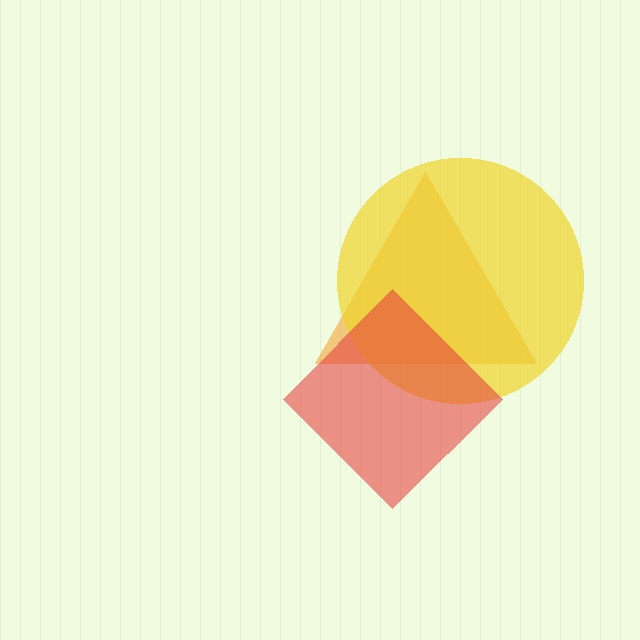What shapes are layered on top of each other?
The layered shapes are: an orange triangle, a yellow circle, a red diamond.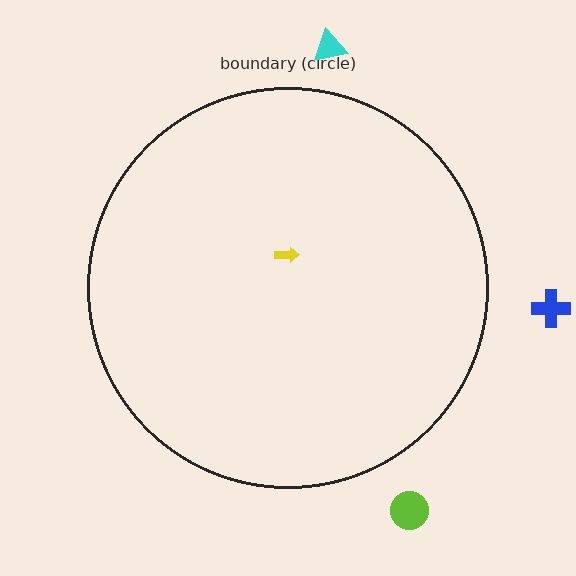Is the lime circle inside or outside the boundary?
Outside.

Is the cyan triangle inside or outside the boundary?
Outside.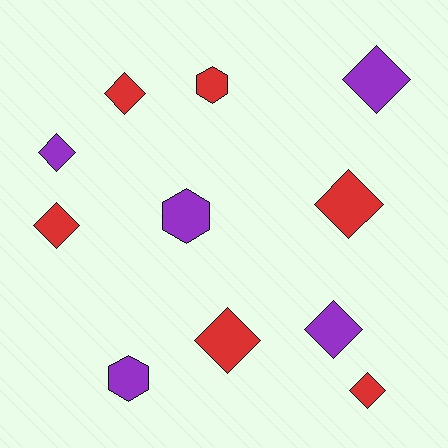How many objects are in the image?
There are 11 objects.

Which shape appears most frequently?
Diamond, with 8 objects.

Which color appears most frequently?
Red, with 6 objects.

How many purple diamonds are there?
There are 3 purple diamonds.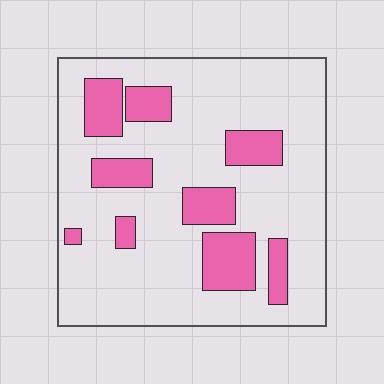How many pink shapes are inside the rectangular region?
9.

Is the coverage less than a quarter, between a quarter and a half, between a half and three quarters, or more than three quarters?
Less than a quarter.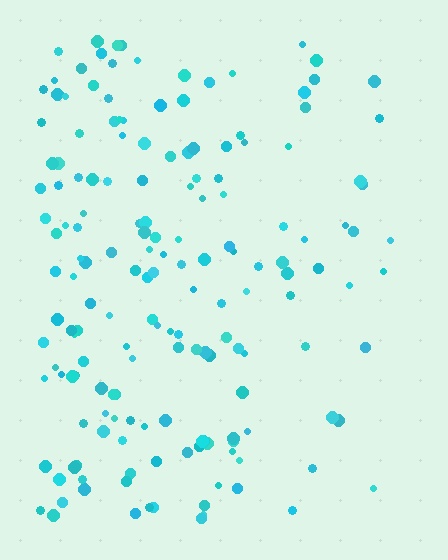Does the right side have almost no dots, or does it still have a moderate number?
Still a moderate number, just noticeably fewer than the left.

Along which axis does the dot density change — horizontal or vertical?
Horizontal.